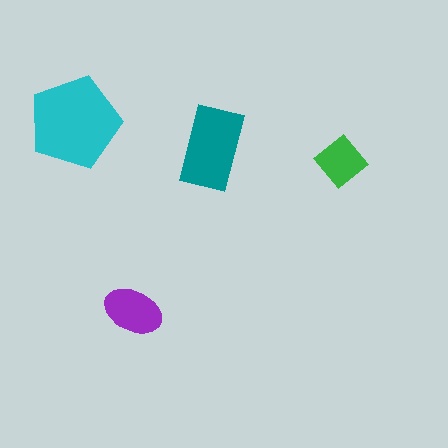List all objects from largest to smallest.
The cyan pentagon, the teal rectangle, the purple ellipse, the green diamond.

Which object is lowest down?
The purple ellipse is bottommost.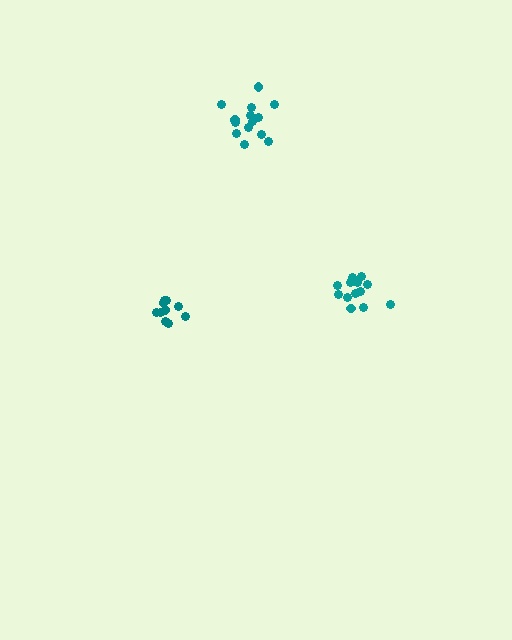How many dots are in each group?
Group 1: 14 dots, Group 2: 10 dots, Group 3: 13 dots (37 total).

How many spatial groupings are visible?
There are 3 spatial groupings.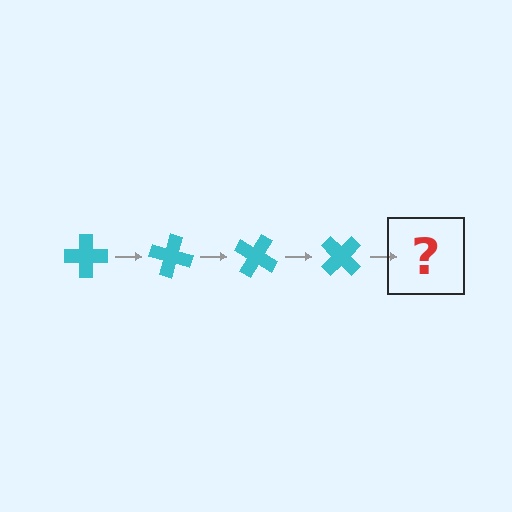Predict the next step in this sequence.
The next step is a cyan cross rotated 60 degrees.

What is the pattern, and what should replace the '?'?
The pattern is that the cross rotates 15 degrees each step. The '?' should be a cyan cross rotated 60 degrees.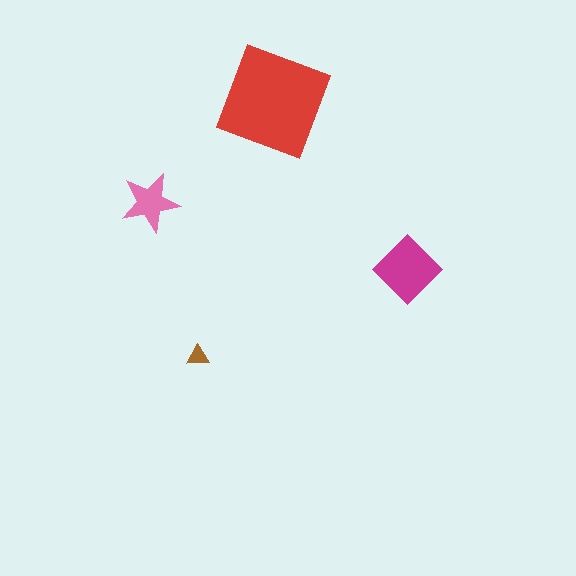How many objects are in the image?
There are 4 objects in the image.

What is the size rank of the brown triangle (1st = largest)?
4th.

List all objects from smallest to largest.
The brown triangle, the pink star, the magenta diamond, the red square.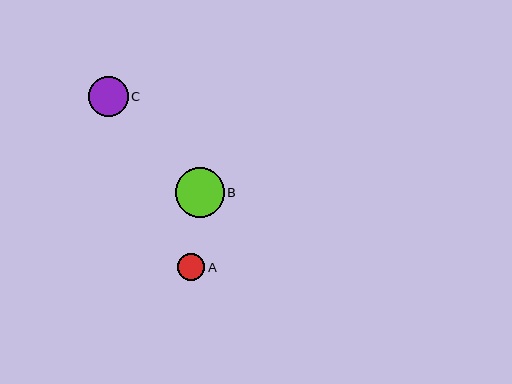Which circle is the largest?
Circle B is the largest with a size of approximately 49 pixels.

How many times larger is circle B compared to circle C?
Circle B is approximately 1.2 times the size of circle C.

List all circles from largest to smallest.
From largest to smallest: B, C, A.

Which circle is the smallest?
Circle A is the smallest with a size of approximately 27 pixels.